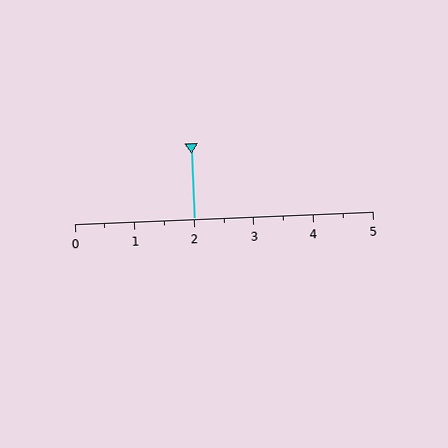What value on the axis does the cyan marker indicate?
The marker indicates approximately 2.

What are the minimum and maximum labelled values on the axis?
The axis runs from 0 to 5.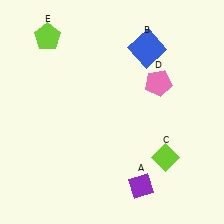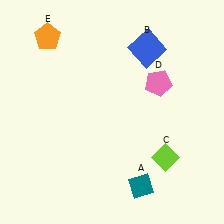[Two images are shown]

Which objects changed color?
A changed from purple to teal. E changed from lime to orange.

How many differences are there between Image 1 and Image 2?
There are 2 differences between the two images.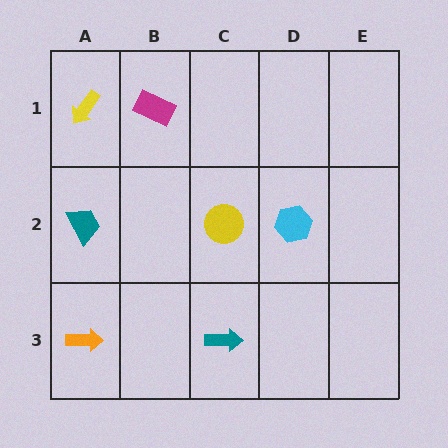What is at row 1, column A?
A yellow arrow.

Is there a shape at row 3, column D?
No, that cell is empty.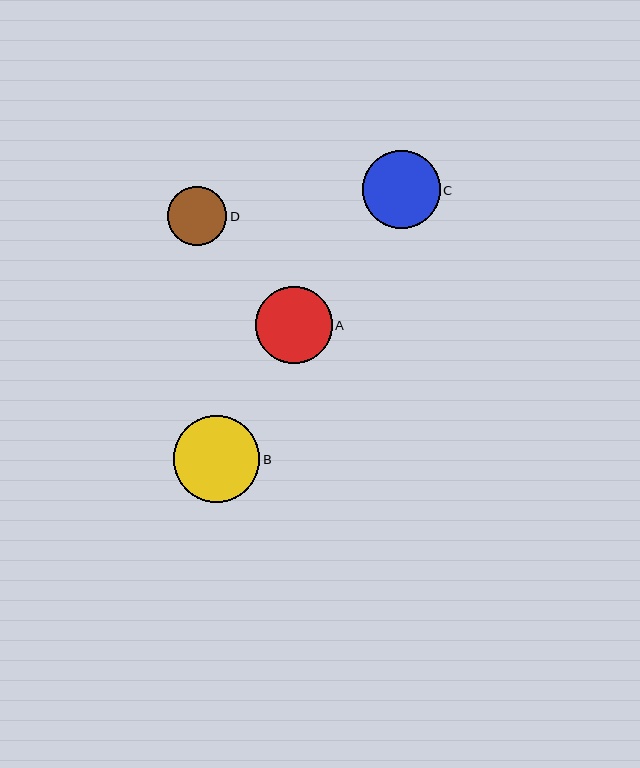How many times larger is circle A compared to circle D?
Circle A is approximately 1.3 times the size of circle D.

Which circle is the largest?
Circle B is the largest with a size of approximately 87 pixels.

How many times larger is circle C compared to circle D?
Circle C is approximately 1.3 times the size of circle D.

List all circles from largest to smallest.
From largest to smallest: B, C, A, D.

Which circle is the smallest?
Circle D is the smallest with a size of approximately 59 pixels.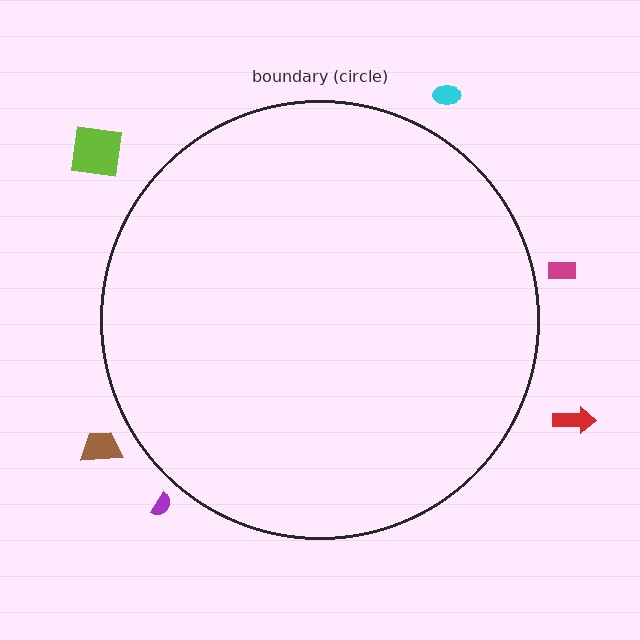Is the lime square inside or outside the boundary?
Outside.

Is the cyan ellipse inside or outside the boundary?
Outside.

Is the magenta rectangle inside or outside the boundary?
Outside.